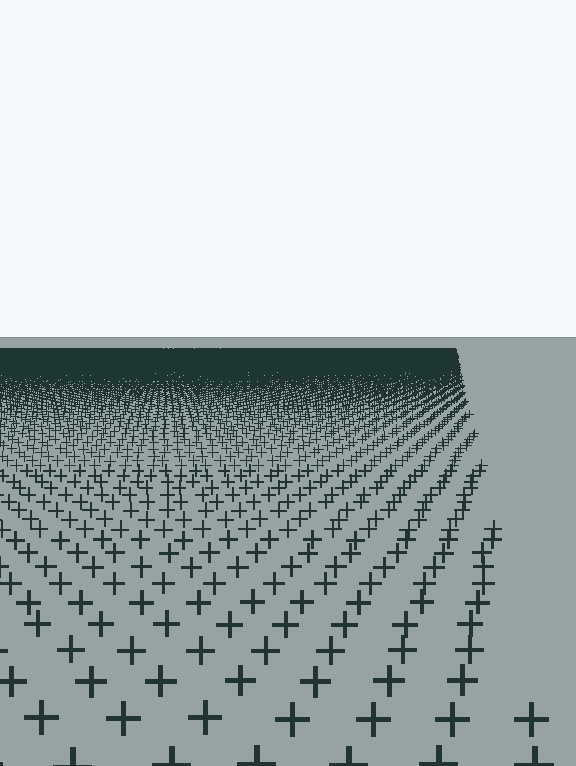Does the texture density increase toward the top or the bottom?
Density increases toward the top.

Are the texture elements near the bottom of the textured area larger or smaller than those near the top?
Larger. Near the bottom, elements are closer to the viewer and appear at a bigger on-screen size.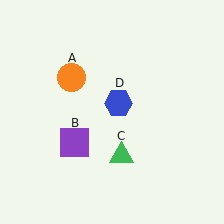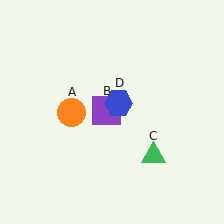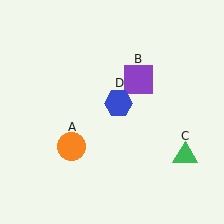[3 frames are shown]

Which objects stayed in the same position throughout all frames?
Blue hexagon (object D) remained stationary.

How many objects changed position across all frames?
3 objects changed position: orange circle (object A), purple square (object B), green triangle (object C).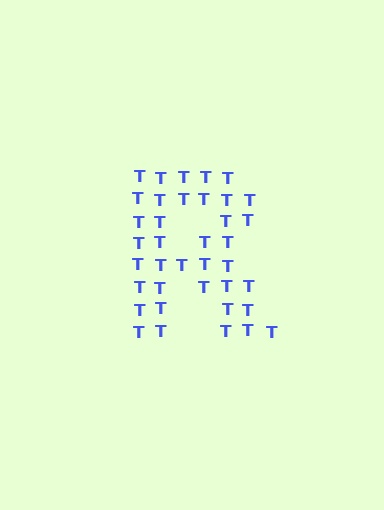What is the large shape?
The large shape is the letter R.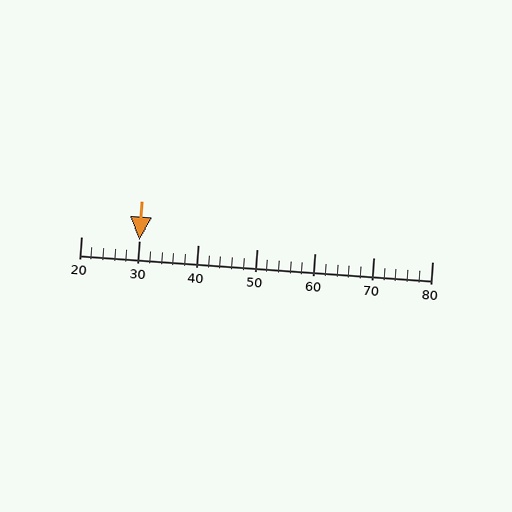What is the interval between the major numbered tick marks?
The major tick marks are spaced 10 units apart.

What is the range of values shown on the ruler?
The ruler shows values from 20 to 80.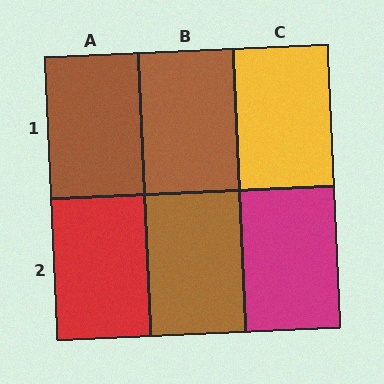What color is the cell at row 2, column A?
Red.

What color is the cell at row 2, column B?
Brown.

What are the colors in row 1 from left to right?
Brown, brown, yellow.